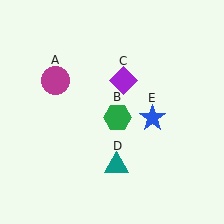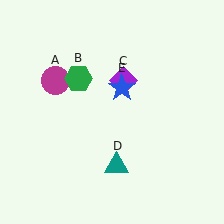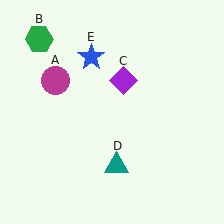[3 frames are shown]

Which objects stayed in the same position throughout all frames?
Magenta circle (object A) and purple diamond (object C) and teal triangle (object D) remained stationary.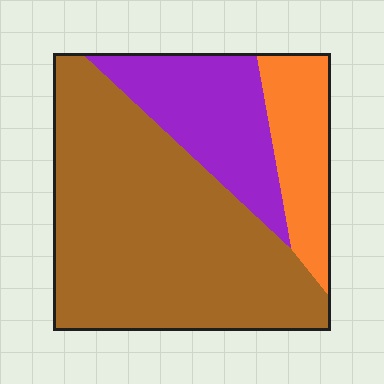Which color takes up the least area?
Orange, at roughly 15%.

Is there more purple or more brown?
Brown.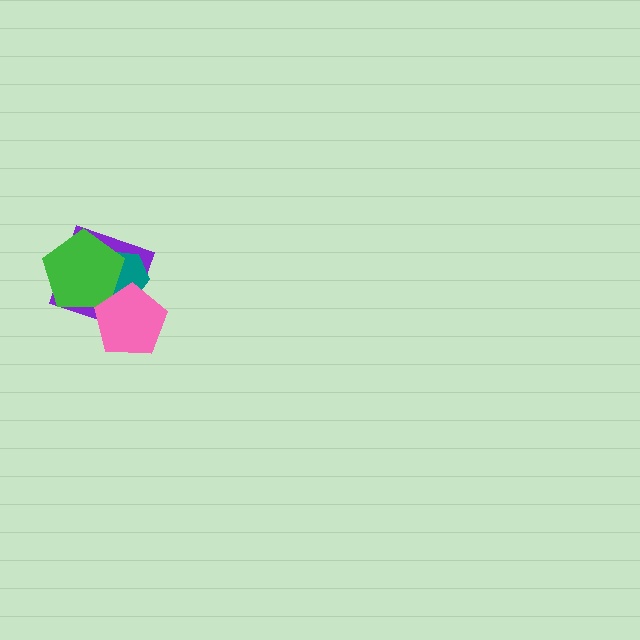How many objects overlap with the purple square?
3 objects overlap with the purple square.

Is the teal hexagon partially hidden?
Yes, it is partially covered by another shape.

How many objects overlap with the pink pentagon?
3 objects overlap with the pink pentagon.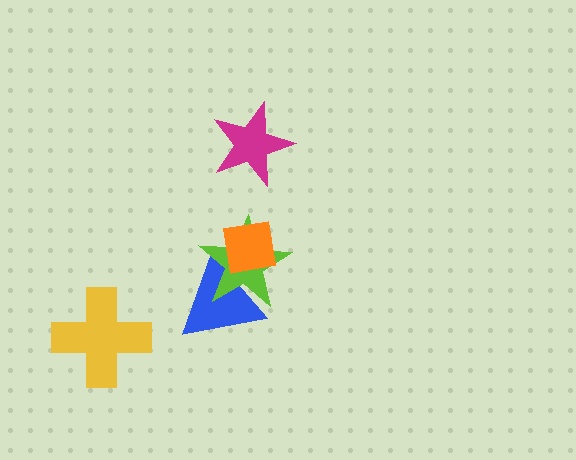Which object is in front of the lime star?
The orange square is in front of the lime star.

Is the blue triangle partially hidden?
Yes, it is partially covered by another shape.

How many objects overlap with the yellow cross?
0 objects overlap with the yellow cross.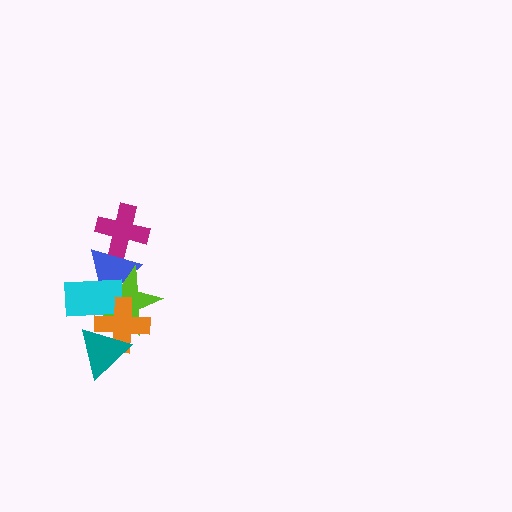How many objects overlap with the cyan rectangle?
3 objects overlap with the cyan rectangle.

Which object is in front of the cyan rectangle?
The orange cross is in front of the cyan rectangle.